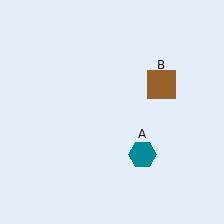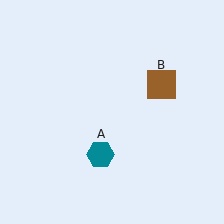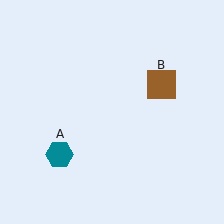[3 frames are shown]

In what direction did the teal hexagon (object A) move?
The teal hexagon (object A) moved left.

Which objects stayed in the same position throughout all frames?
Brown square (object B) remained stationary.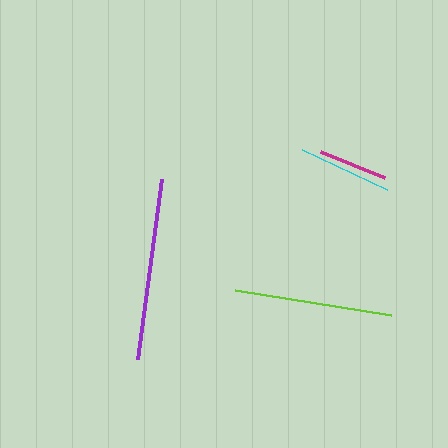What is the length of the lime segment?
The lime segment is approximately 158 pixels long.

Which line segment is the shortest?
The magenta line is the shortest at approximately 69 pixels.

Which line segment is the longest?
The purple line is the longest at approximately 182 pixels.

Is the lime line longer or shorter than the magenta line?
The lime line is longer than the magenta line.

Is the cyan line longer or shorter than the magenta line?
The cyan line is longer than the magenta line.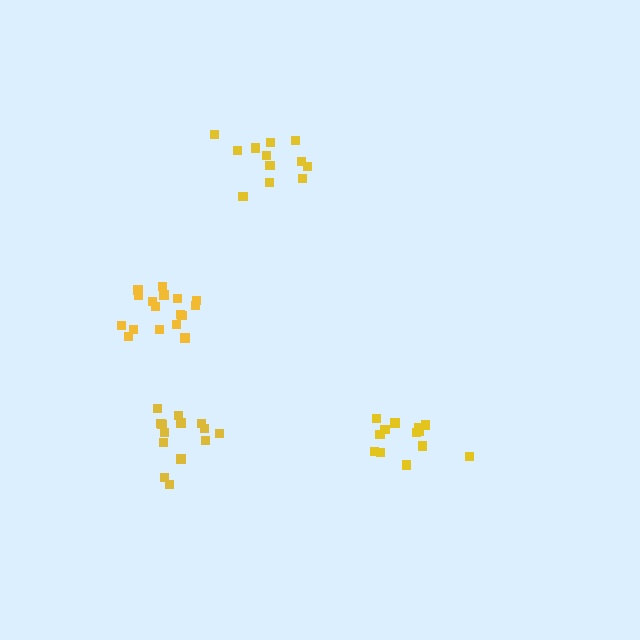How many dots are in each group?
Group 1: 14 dots, Group 2: 12 dots, Group 3: 13 dots, Group 4: 17 dots (56 total).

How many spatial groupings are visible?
There are 4 spatial groupings.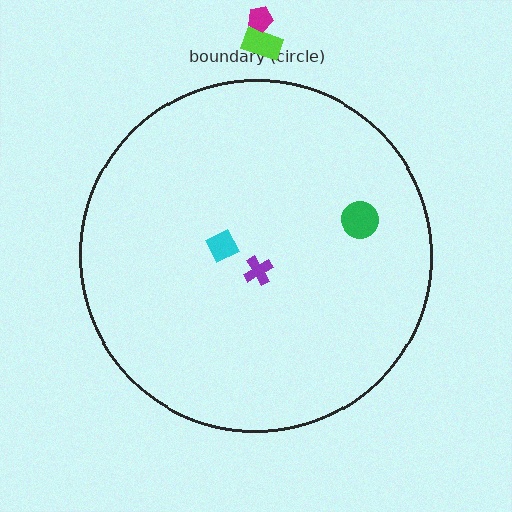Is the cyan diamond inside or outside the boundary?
Inside.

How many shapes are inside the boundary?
3 inside, 2 outside.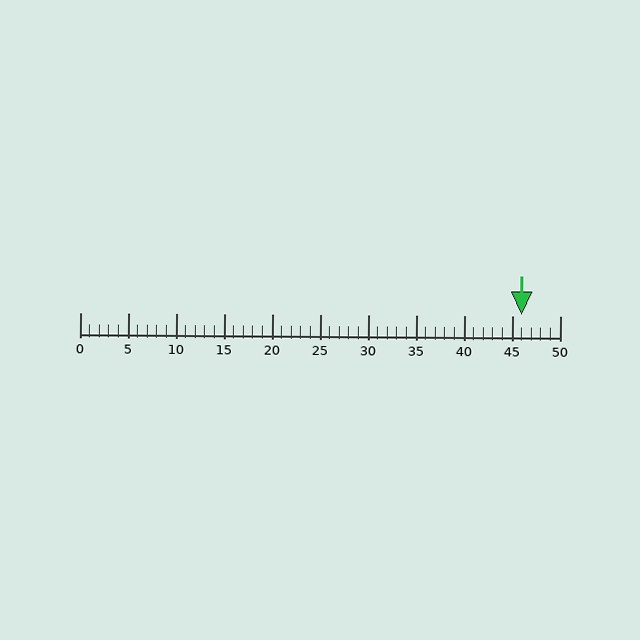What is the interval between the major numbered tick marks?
The major tick marks are spaced 5 units apart.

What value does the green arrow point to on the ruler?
The green arrow points to approximately 46.